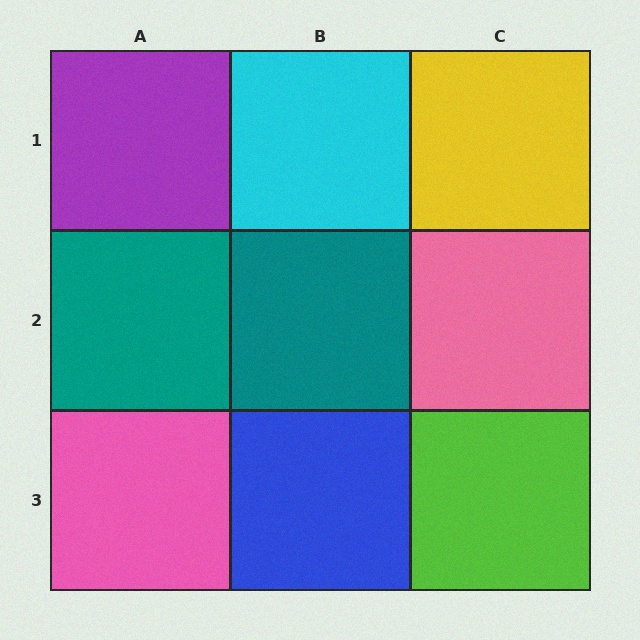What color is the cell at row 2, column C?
Pink.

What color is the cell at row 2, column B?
Teal.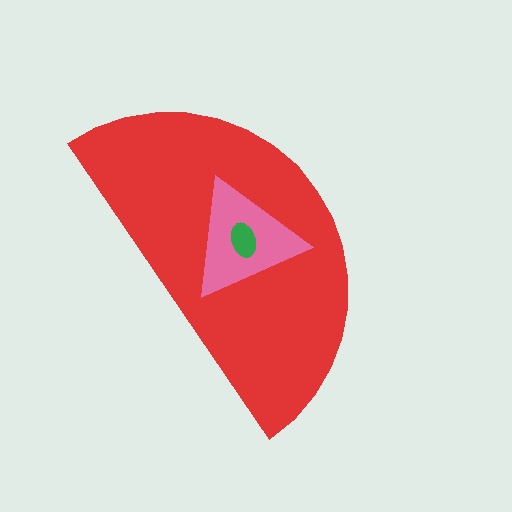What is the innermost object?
The green ellipse.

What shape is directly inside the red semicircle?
The pink triangle.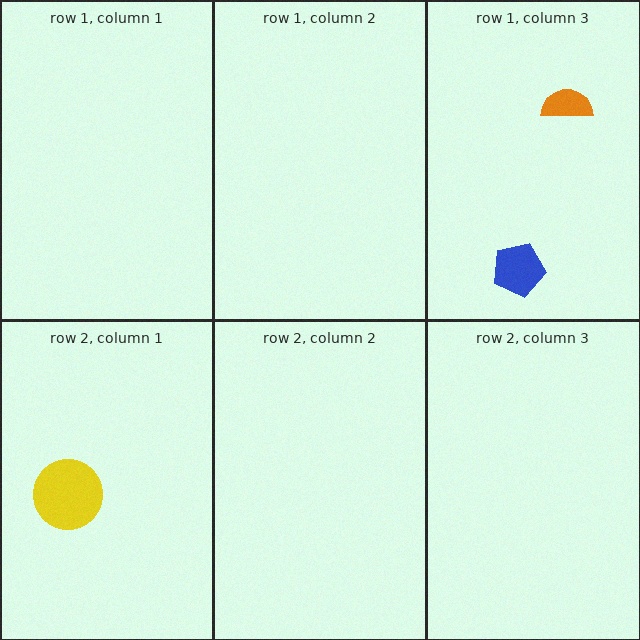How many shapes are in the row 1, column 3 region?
2.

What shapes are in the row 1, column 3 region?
The orange semicircle, the blue pentagon.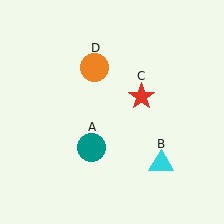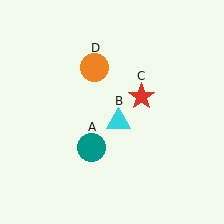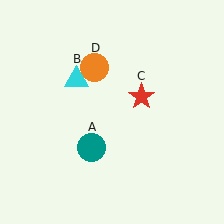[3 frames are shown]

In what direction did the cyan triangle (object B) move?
The cyan triangle (object B) moved up and to the left.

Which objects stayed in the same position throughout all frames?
Teal circle (object A) and red star (object C) and orange circle (object D) remained stationary.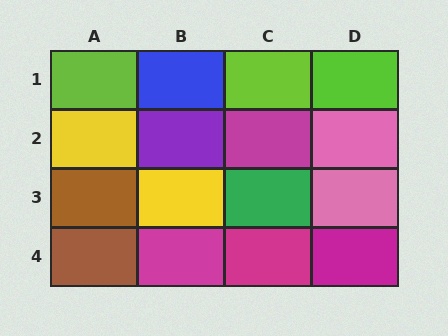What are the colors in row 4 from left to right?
Brown, magenta, magenta, magenta.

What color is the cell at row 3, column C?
Green.